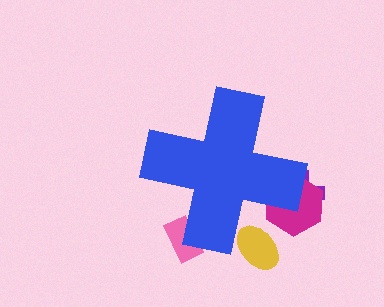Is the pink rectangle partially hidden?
Yes, the pink rectangle is partially hidden behind the blue cross.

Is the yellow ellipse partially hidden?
Yes, the yellow ellipse is partially hidden behind the blue cross.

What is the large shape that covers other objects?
A blue cross.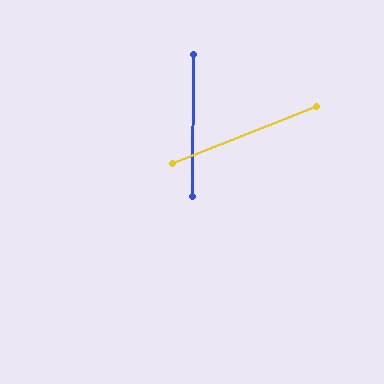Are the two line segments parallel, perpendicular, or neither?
Neither parallel nor perpendicular — they differ by about 68°.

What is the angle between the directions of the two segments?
Approximately 68 degrees.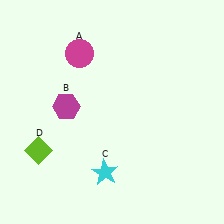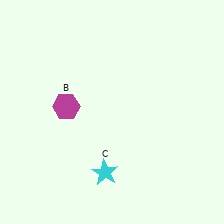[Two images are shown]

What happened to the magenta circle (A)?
The magenta circle (A) was removed in Image 2. It was in the top-left area of Image 1.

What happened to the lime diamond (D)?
The lime diamond (D) was removed in Image 2. It was in the bottom-left area of Image 1.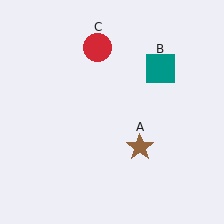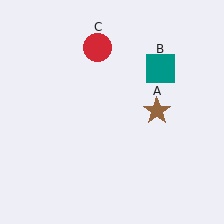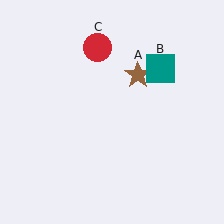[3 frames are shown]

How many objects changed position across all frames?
1 object changed position: brown star (object A).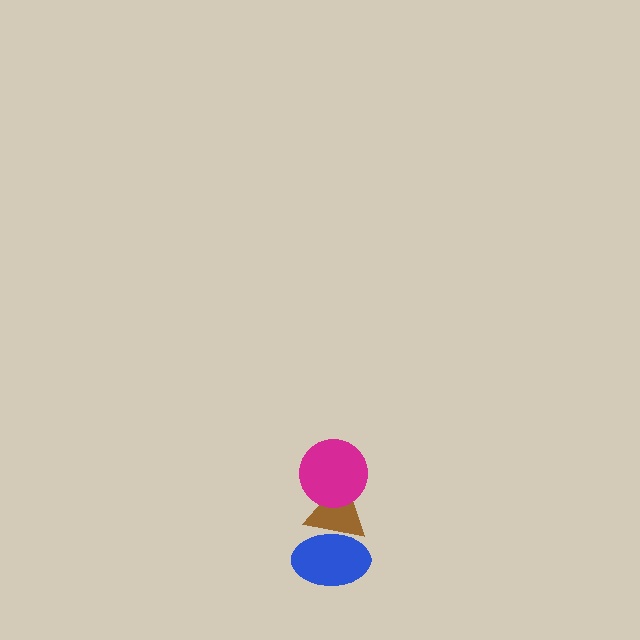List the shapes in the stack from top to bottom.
From top to bottom: the magenta circle, the brown triangle, the blue ellipse.